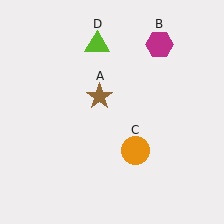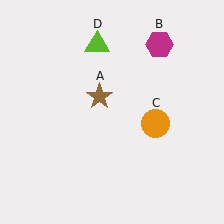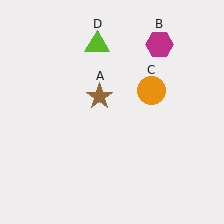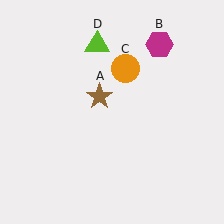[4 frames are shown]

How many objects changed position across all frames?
1 object changed position: orange circle (object C).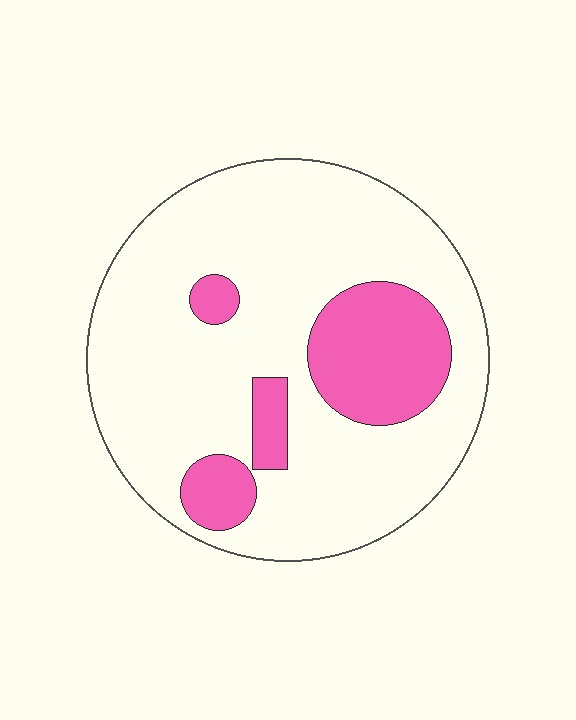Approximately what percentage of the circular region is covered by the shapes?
Approximately 20%.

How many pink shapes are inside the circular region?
4.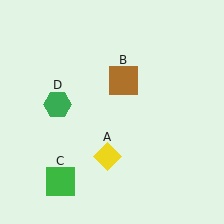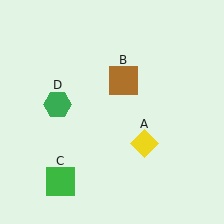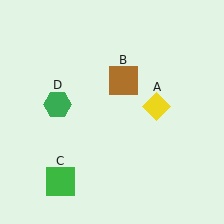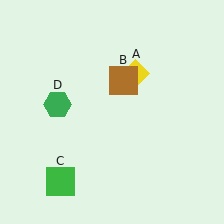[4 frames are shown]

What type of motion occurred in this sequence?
The yellow diamond (object A) rotated counterclockwise around the center of the scene.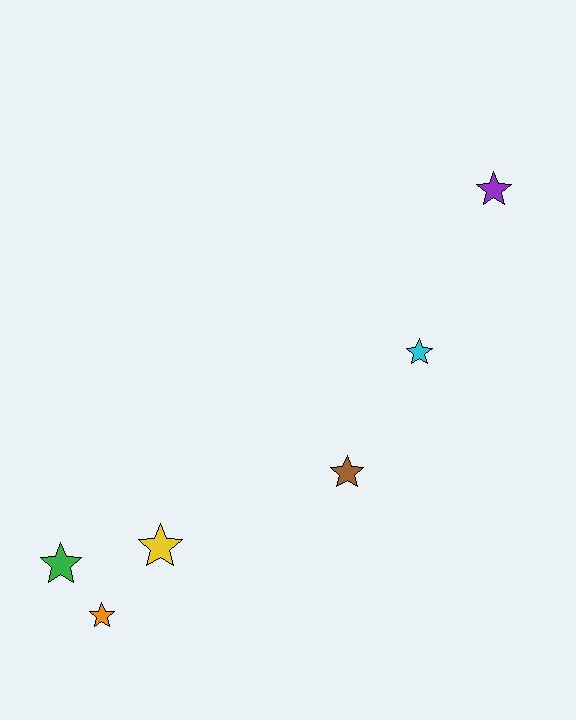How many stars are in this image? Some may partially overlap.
There are 6 stars.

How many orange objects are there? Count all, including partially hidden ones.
There is 1 orange object.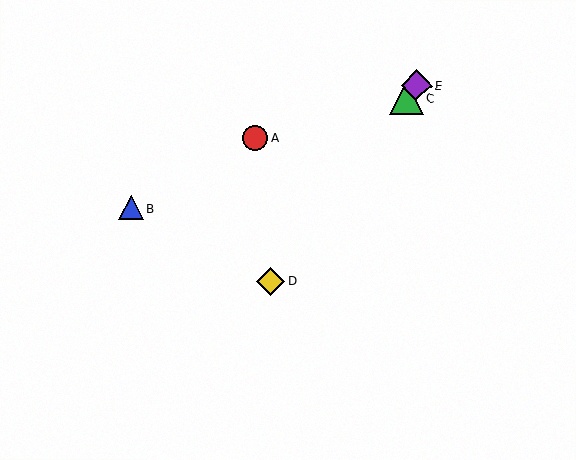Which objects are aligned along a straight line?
Objects C, D, E are aligned along a straight line.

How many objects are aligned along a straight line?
3 objects (C, D, E) are aligned along a straight line.